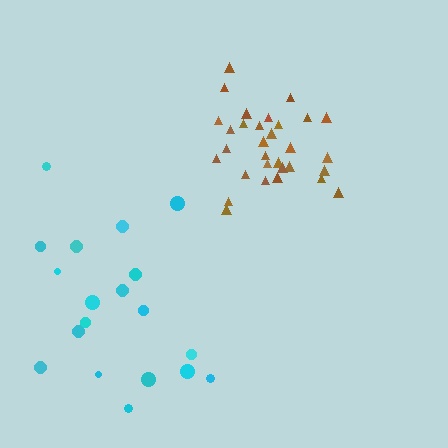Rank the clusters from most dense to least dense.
brown, cyan.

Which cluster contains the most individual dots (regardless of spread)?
Brown (32).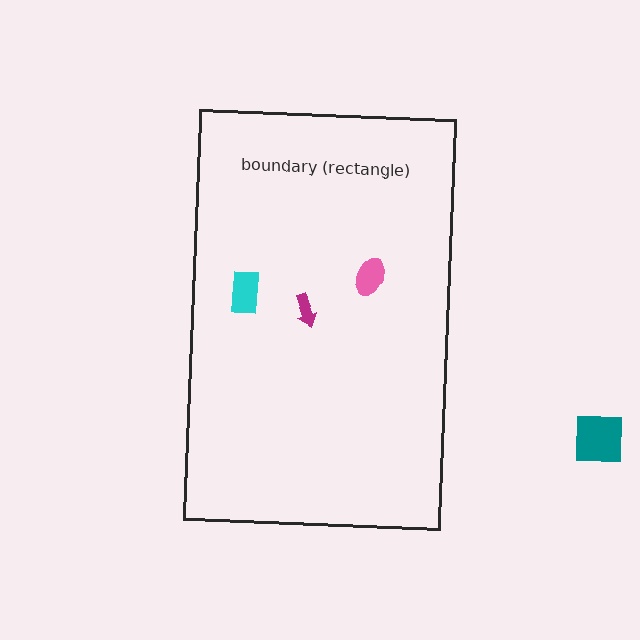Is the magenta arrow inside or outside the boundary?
Inside.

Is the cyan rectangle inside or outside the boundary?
Inside.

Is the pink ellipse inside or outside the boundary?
Inside.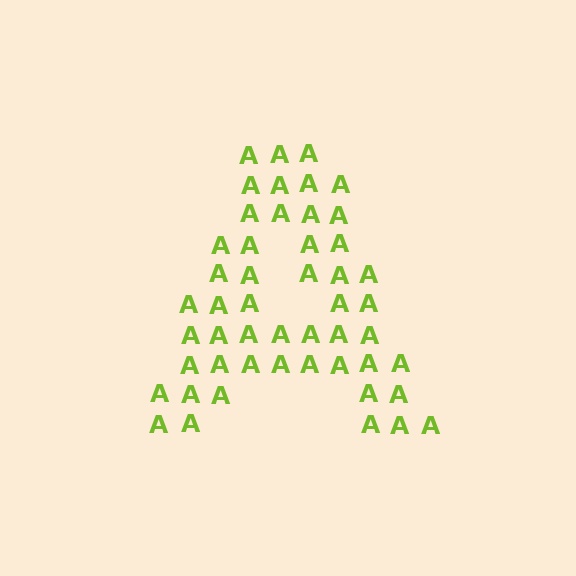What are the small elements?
The small elements are letter A's.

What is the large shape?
The large shape is the letter A.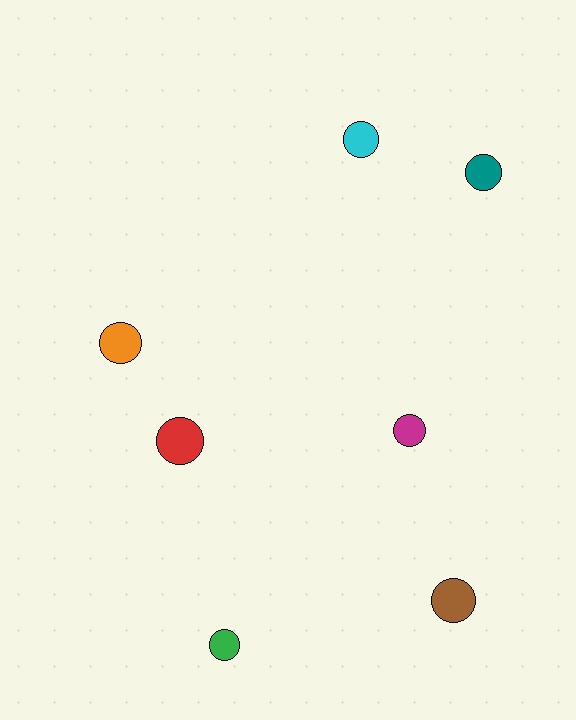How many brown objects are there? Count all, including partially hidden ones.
There is 1 brown object.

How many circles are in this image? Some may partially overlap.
There are 7 circles.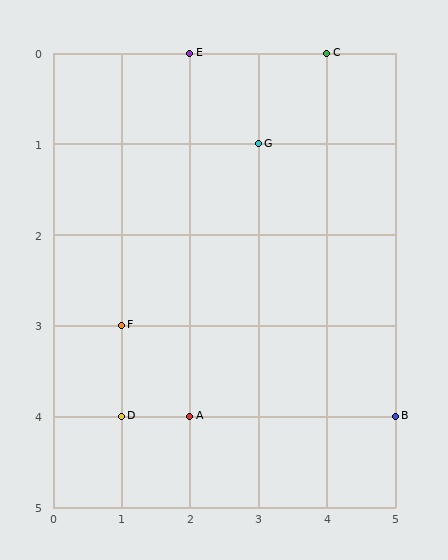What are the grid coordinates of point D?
Point D is at grid coordinates (1, 4).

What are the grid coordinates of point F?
Point F is at grid coordinates (1, 3).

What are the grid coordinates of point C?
Point C is at grid coordinates (4, 0).